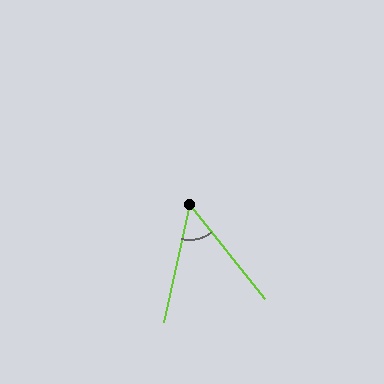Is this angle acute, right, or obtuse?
It is acute.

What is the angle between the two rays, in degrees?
Approximately 51 degrees.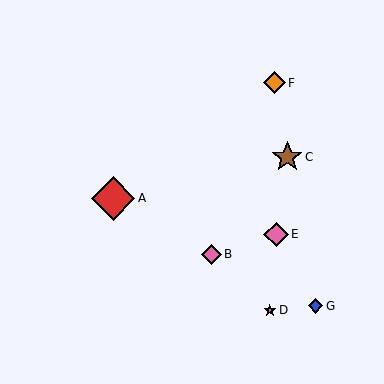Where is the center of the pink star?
The center of the pink star is at (270, 310).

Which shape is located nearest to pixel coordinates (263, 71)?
The orange diamond (labeled F) at (275, 83) is nearest to that location.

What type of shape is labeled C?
Shape C is a brown star.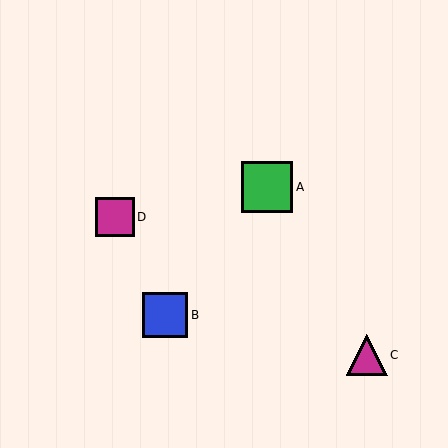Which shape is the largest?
The green square (labeled A) is the largest.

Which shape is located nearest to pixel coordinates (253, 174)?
The green square (labeled A) at (267, 187) is nearest to that location.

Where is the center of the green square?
The center of the green square is at (267, 187).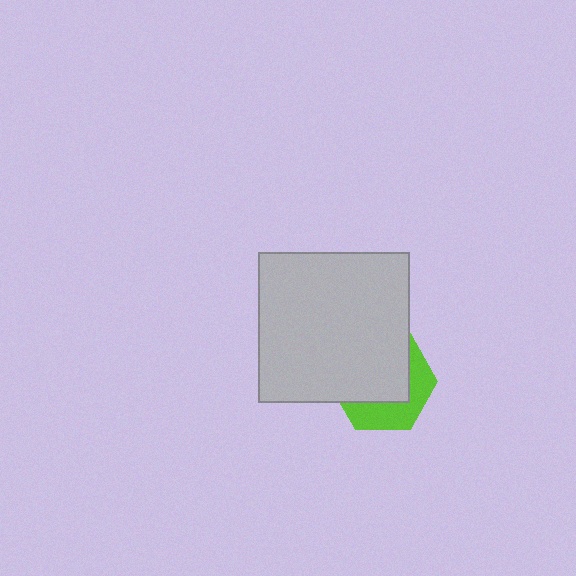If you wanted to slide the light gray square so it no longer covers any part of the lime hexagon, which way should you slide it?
Slide it toward the upper-left — that is the most direct way to separate the two shapes.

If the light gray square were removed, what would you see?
You would see the complete lime hexagon.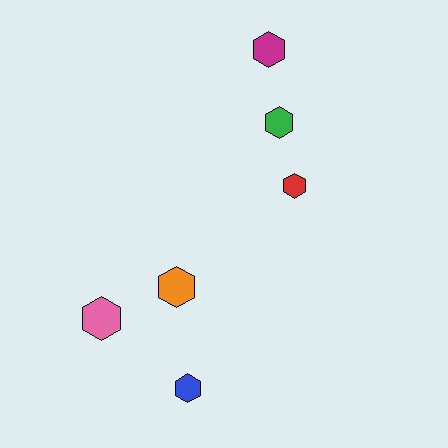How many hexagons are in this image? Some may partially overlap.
There are 6 hexagons.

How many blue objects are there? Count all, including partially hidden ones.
There is 1 blue object.